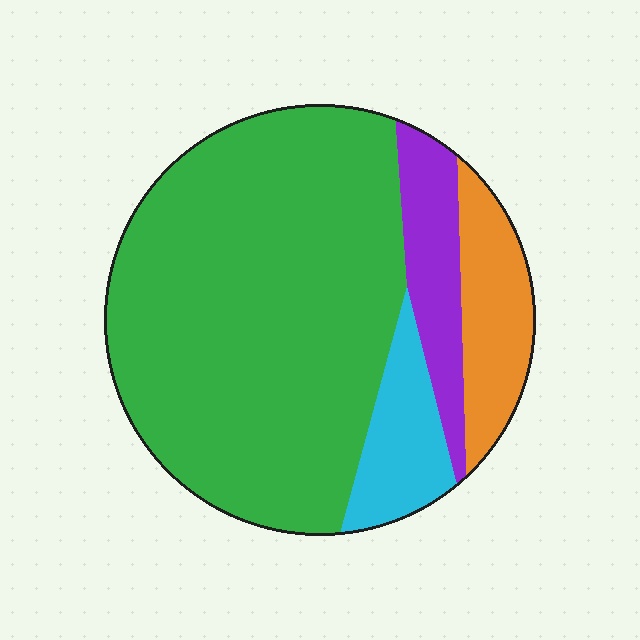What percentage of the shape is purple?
Purple takes up about one tenth (1/10) of the shape.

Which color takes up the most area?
Green, at roughly 70%.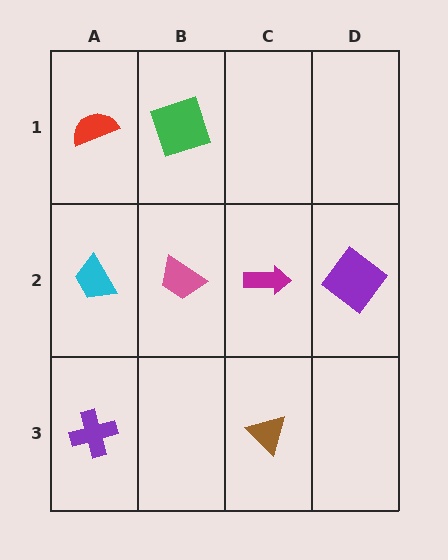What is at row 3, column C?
A brown triangle.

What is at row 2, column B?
A pink trapezoid.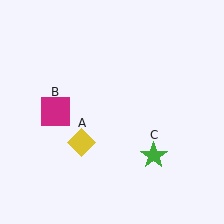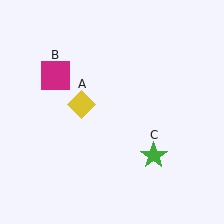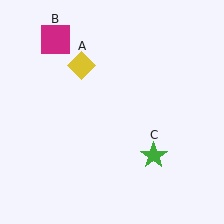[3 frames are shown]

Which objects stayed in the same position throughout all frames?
Green star (object C) remained stationary.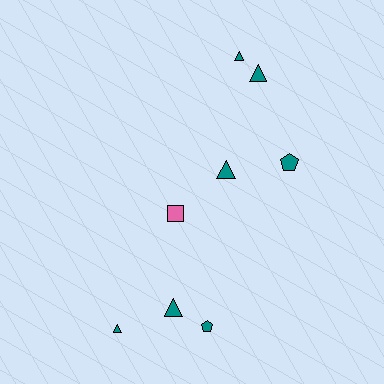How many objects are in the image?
There are 8 objects.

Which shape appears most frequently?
Triangle, with 5 objects.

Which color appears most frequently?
Teal, with 7 objects.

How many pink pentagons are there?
There are no pink pentagons.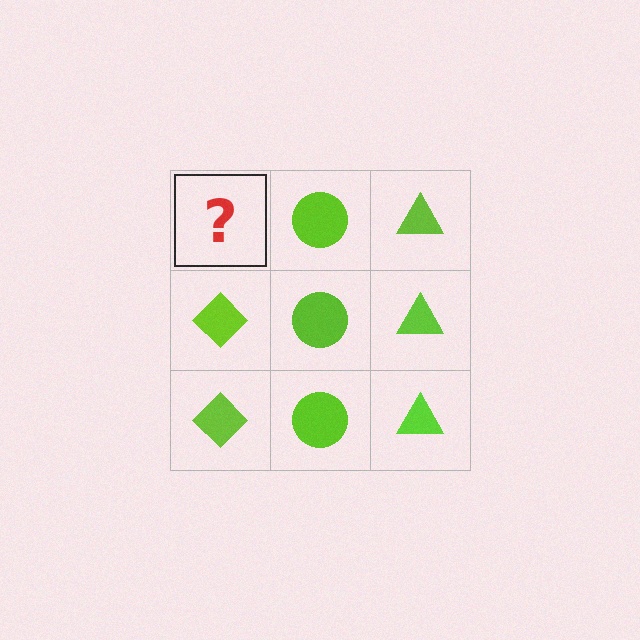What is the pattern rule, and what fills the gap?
The rule is that each column has a consistent shape. The gap should be filled with a lime diamond.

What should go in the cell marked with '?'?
The missing cell should contain a lime diamond.